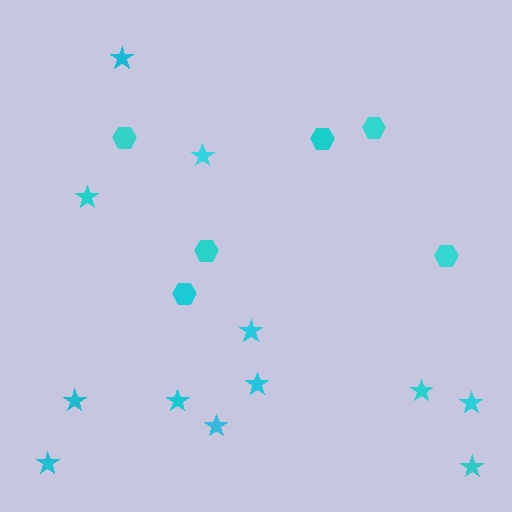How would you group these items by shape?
There are 2 groups: one group of stars (12) and one group of hexagons (6).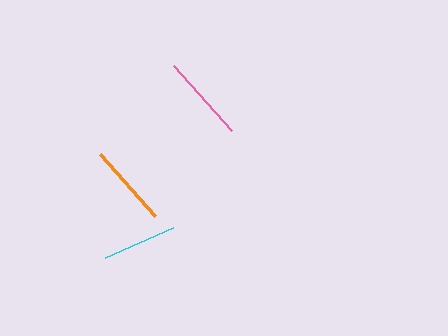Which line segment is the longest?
The pink line is the longest at approximately 88 pixels.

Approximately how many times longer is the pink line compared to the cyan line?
The pink line is approximately 1.2 times the length of the cyan line.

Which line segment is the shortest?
The cyan line is the shortest at approximately 74 pixels.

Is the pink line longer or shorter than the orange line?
The pink line is longer than the orange line.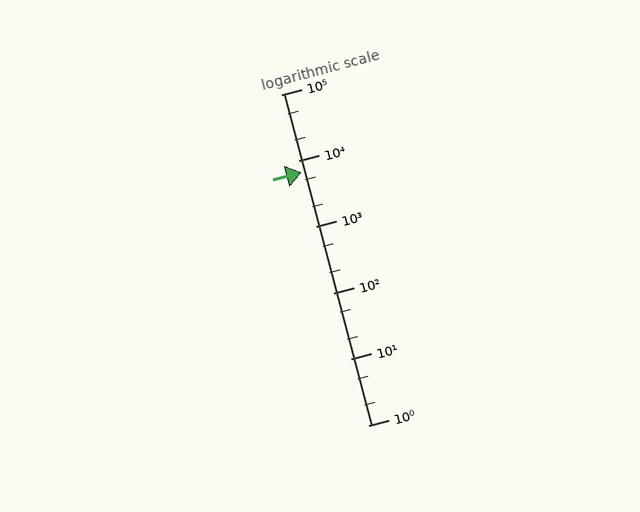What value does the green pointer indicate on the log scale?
The pointer indicates approximately 6600.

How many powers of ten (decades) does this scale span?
The scale spans 5 decades, from 1 to 100000.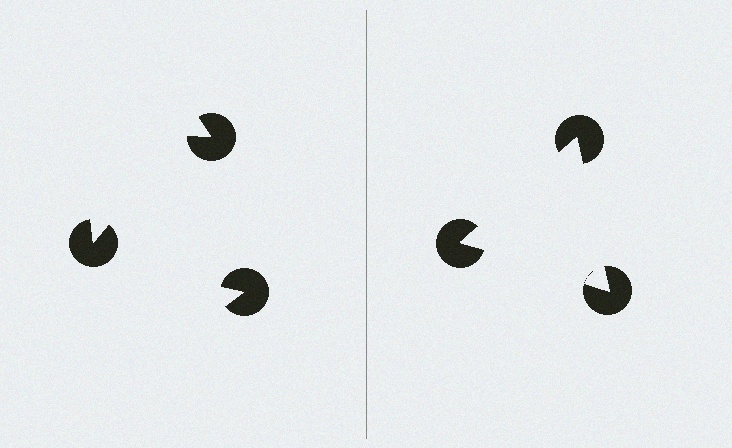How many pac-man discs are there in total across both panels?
6 — 3 on each side.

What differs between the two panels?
The pac-man discs are positioned identically on both sides; only the wedge orientations differ. On the right they align to a triangle; on the left they are misaligned.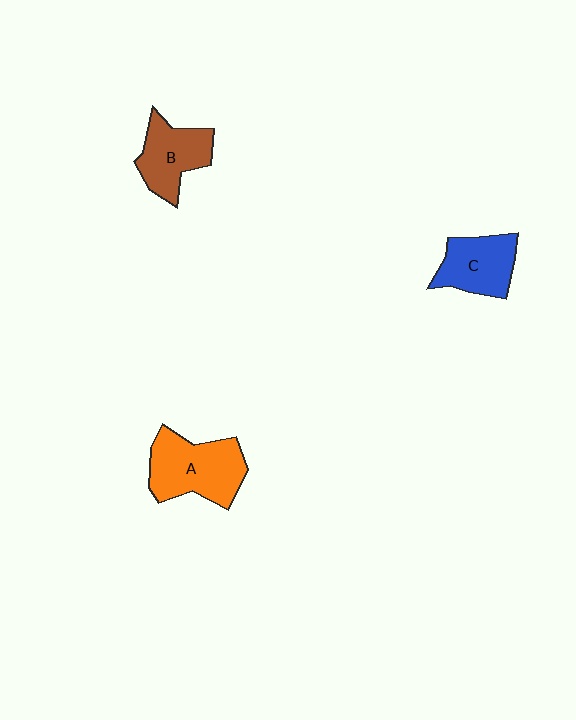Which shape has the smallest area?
Shape C (blue).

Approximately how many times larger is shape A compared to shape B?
Approximately 1.3 times.